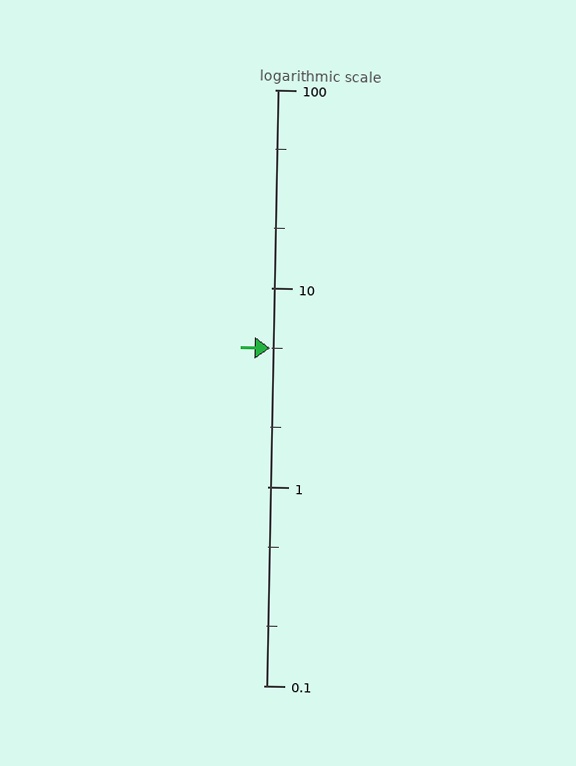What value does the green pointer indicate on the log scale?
The pointer indicates approximately 5.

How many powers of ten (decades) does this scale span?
The scale spans 3 decades, from 0.1 to 100.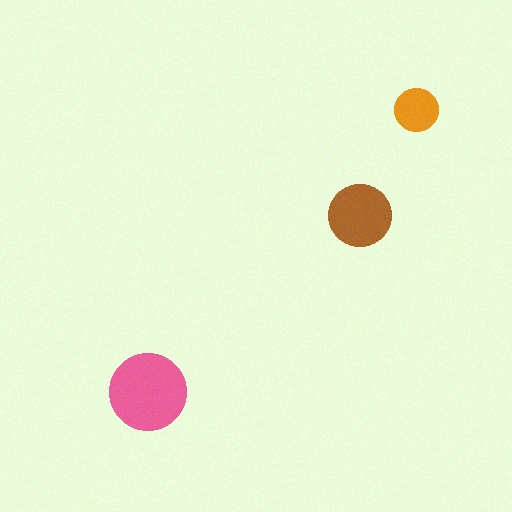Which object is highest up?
The orange circle is topmost.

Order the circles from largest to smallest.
the pink one, the brown one, the orange one.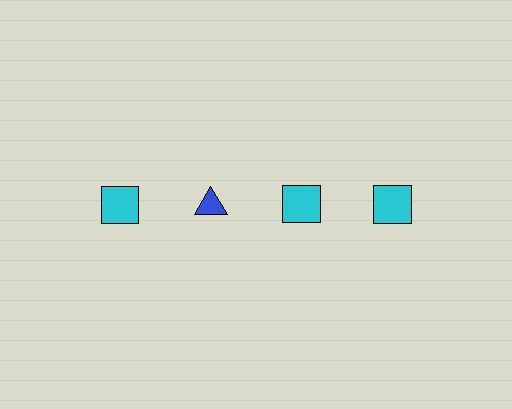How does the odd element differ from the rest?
It differs in both color (blue instead of cyan) and shape (triangle instead of square).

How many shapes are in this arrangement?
There are 4 shapes arranged in a grid pattern.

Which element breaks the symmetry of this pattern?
The blue triangle in the top row, second from left column breaks the symmetry. All other shapes are cyan squares.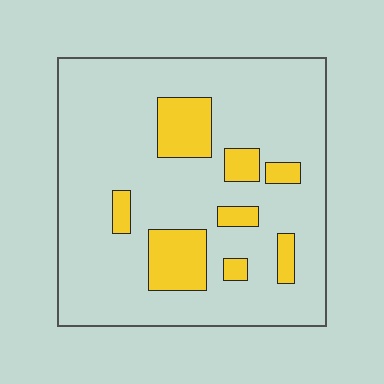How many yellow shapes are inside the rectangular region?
8.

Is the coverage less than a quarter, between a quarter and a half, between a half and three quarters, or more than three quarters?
Less than a quarter.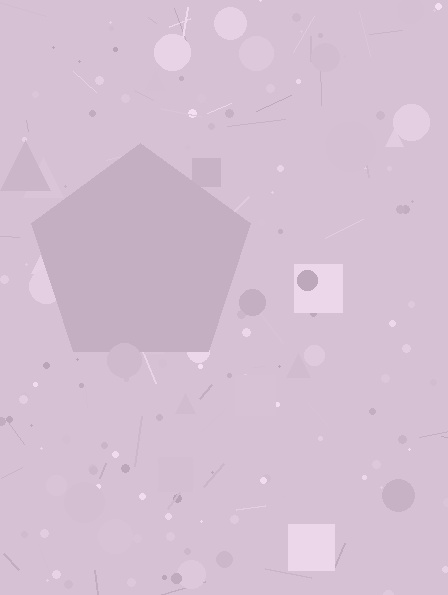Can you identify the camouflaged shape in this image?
The camouflaged shape is a pentagon.